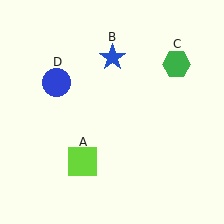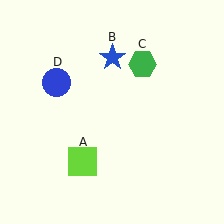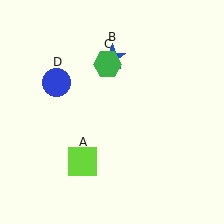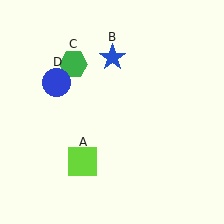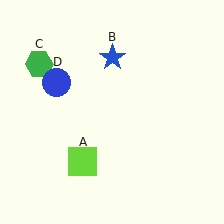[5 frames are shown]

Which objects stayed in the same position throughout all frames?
Lime square (object A) and blue star (object B) and blue circle (object D) remained stationary.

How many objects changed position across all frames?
1 object changed position: green hexagon (object C).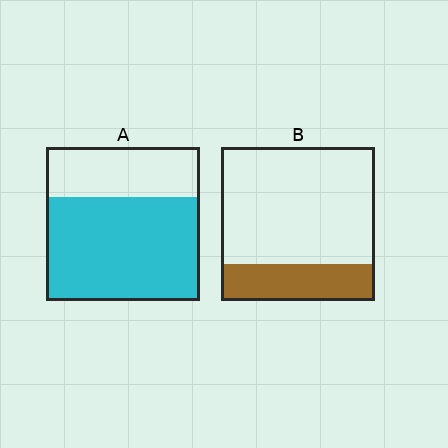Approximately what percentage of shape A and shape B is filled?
A is approximately 70% and B is approximately 25%.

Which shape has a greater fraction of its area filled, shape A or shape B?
Shape A.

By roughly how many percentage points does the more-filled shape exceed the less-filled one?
By roughly 45 percentage points (A over B).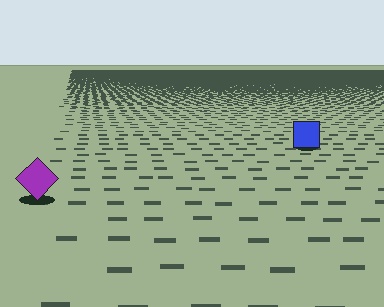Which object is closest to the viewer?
The purple diamond is closest. The texture marks near it are larger and more spread out.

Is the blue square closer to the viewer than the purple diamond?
No. The purple diamond is closer — you can tell from the texture gradient: the ground texture is coarser near it.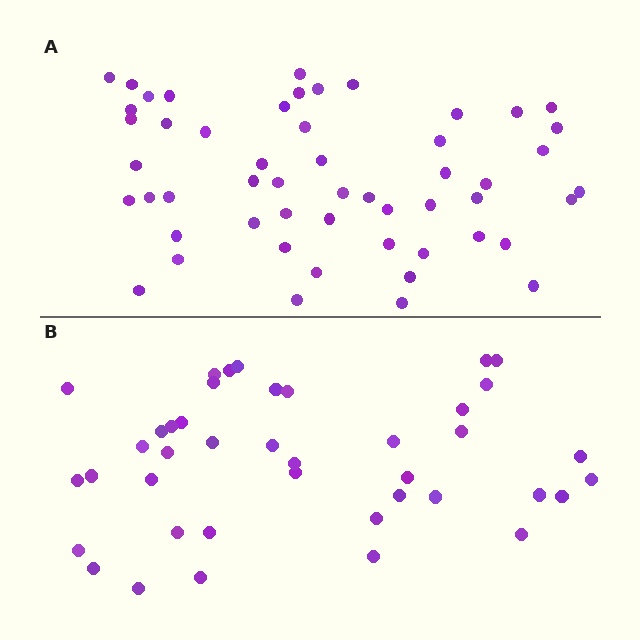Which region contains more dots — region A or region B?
Region A (the top region) has more dots.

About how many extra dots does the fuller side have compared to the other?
Region A has roughly 12 or so more dots than region B.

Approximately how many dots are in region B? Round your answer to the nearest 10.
About 40 dots. (The exact count is 41, which rounds to 40.)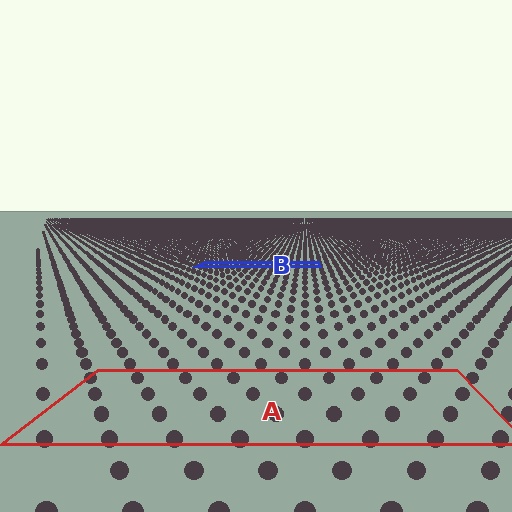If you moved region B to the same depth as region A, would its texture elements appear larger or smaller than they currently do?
They would appear larger. At a closer depth, the same texture elements are projected at a bigger on-screen size.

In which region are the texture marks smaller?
The texture marks are smaller in region B, because it is farther away.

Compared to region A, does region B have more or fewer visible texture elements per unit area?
Region B has more texture elements per unit area — they are packed more densely because it is farther away.